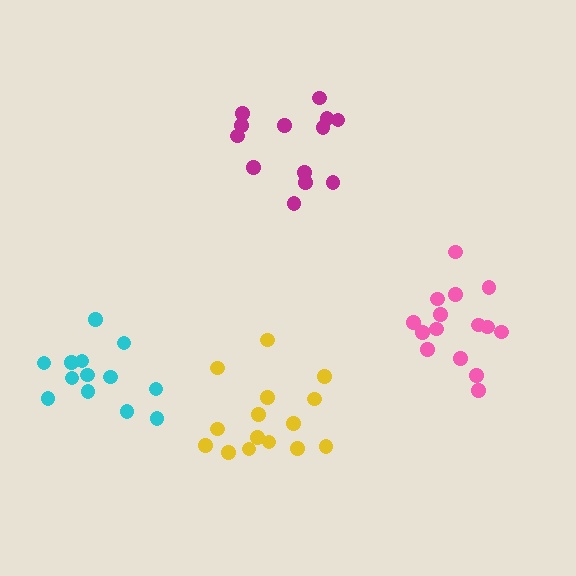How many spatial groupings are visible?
There are 4 spatial groupings.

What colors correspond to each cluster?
The clusters are colored: yellow, magenta, pink, cyan.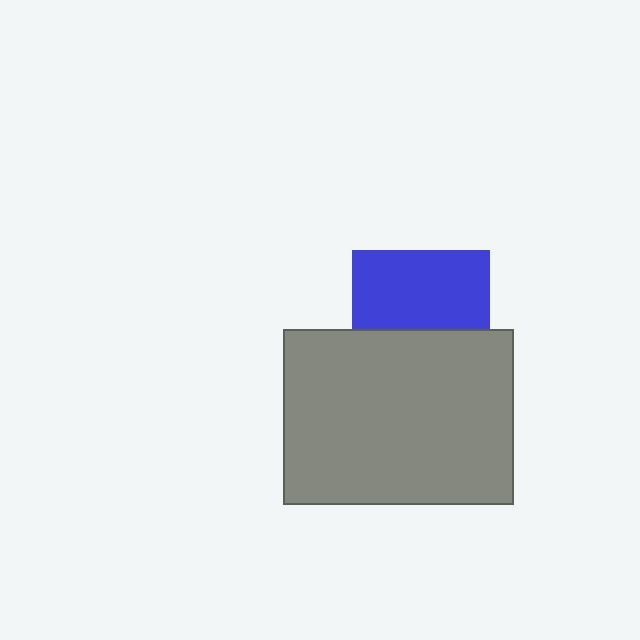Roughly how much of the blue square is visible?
About half of it is visible (roughly 58%).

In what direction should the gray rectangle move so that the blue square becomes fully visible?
The gray rectangle should move down. That is the shortest direction to clear the overlap and leave the blue square fully visible.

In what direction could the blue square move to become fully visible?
The blue square could move up. That would shift it out from behind the gray rectangle entirely.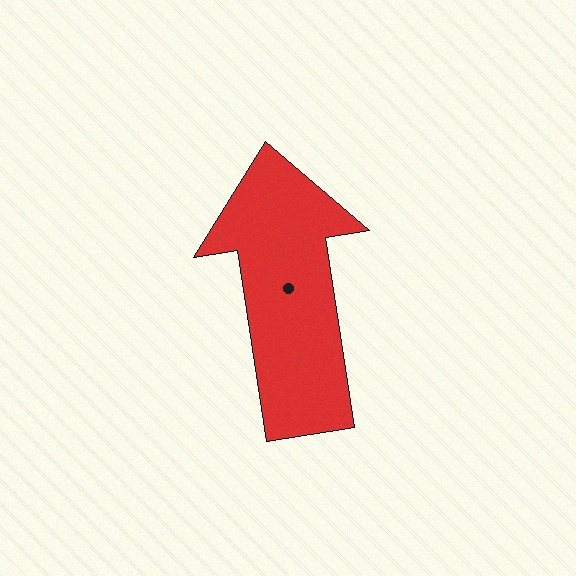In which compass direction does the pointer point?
North.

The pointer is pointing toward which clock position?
Roughly 12 o'clock.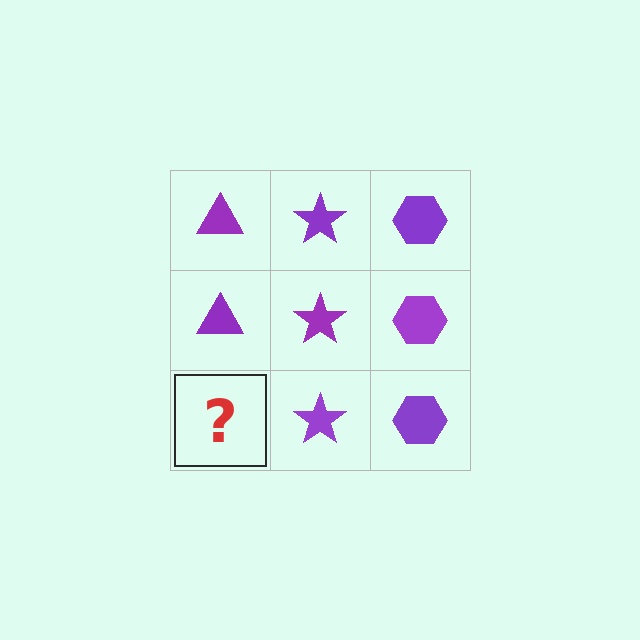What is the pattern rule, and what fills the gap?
The rule is that each column has a consistent shape. The gap should be filled with a purple triangle.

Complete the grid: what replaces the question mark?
The question mark should be replaced with a purple triangle.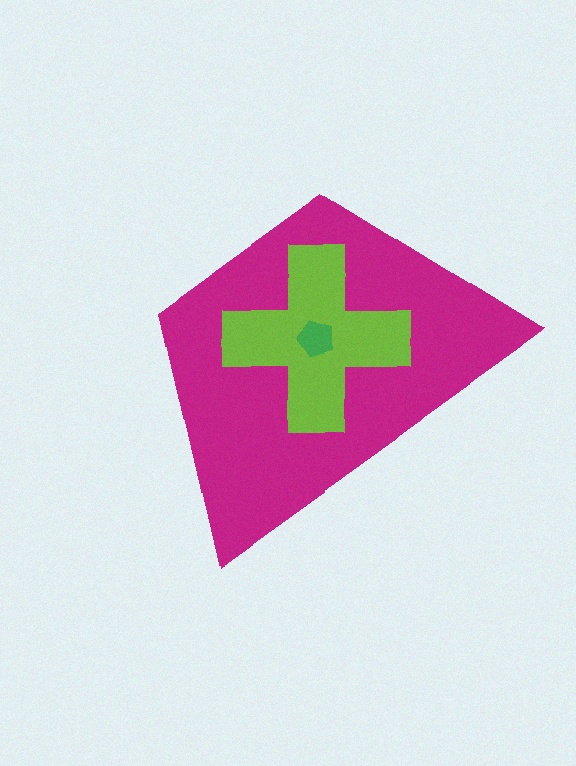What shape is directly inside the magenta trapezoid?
The lime cross.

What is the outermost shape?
The magenta trapezoid.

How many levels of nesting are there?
3.